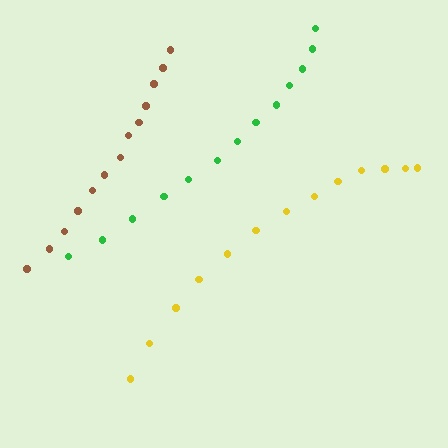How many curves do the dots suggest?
There are 3 distinct paths.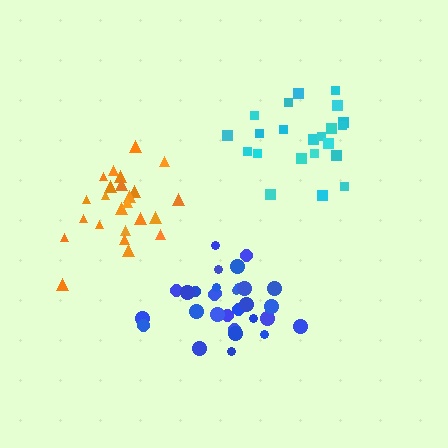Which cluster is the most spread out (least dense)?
Cyan.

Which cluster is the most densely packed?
Orange.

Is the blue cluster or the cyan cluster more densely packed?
Blue.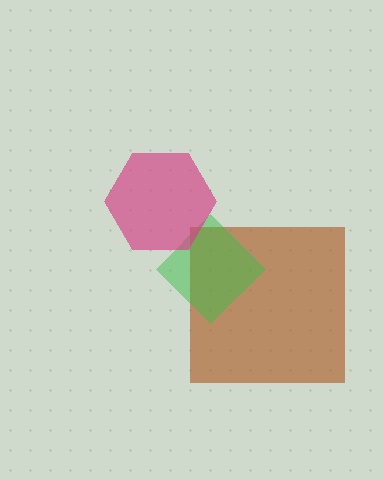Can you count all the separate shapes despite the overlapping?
Yes, there are 3 separate shapes.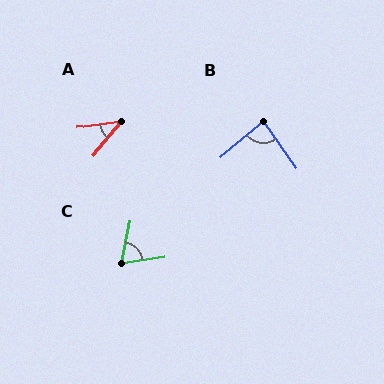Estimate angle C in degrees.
Approximately 70 degrees.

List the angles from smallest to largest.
A (42°), C (70°), B (84°).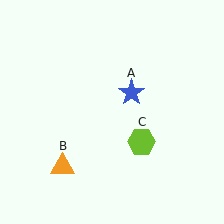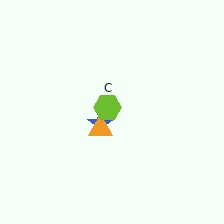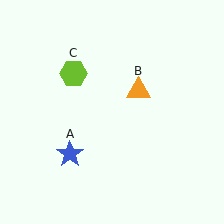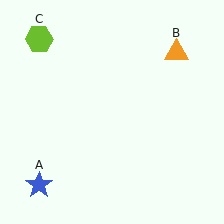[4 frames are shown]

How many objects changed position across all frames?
3 objects changed position: blue star (object A), orange triangle (object B), lime hexagon (object C).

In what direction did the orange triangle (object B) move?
The orange triangle (object B) moved up and to the right.